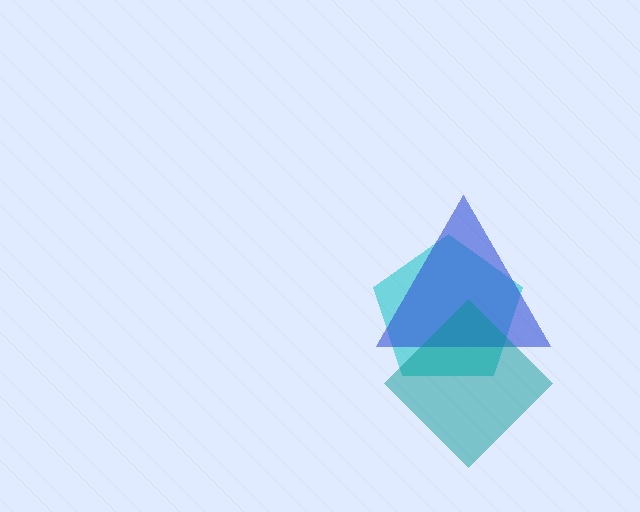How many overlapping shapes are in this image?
There are 3 overlapping shapes in the image.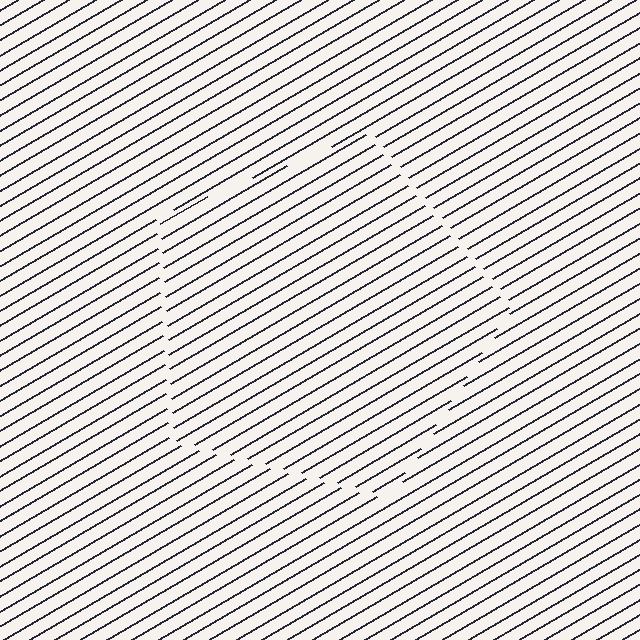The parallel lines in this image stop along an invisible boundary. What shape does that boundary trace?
An illusory pentagon. The interior of the shape contains the same grating, shifted by half a period — the contour is defined by the phase discontinuity where line-ends from the inner and outer gratings abut.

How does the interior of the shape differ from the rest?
The interior of the shape contains the same grating, shifted by half a period — the contour is defined by the phase discontinuity where line-ends from the inner and outer gratings abut.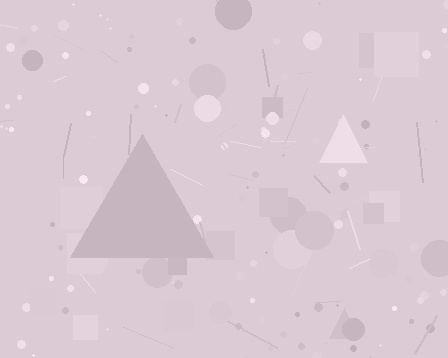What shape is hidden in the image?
A triangle is hidden in the image.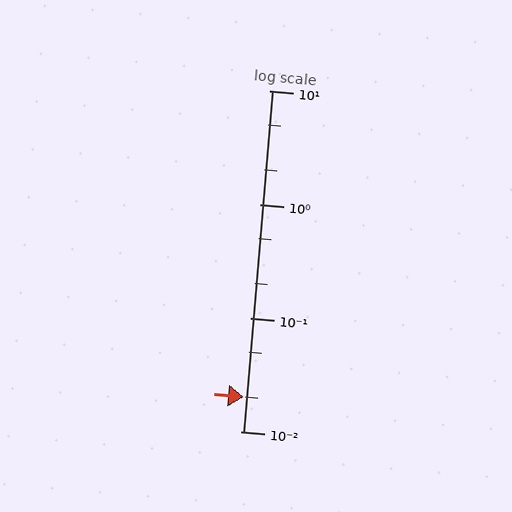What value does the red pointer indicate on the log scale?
The pointer indicates approximately 0.02.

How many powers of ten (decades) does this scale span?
The scale spans 3 decades, from 0.01 to 10.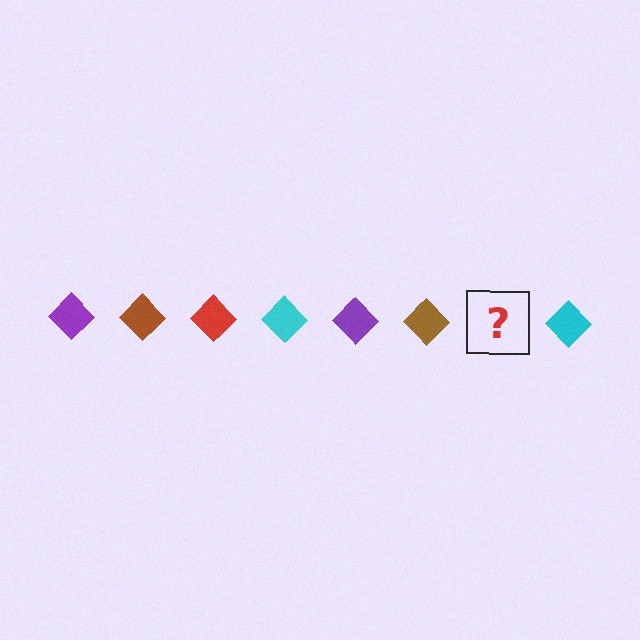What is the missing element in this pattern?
The missing element is a red diamond.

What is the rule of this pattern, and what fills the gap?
The rule is that the pattern cycles through purple, brown, red, cyan diamonds. The gap should be filled with a red diamond.